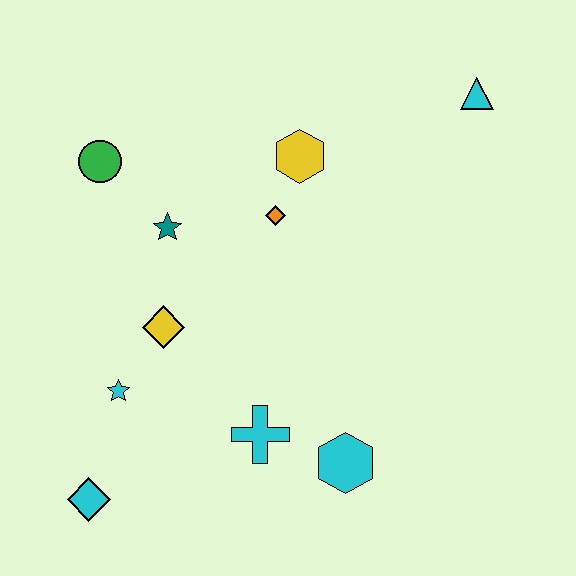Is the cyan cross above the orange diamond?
No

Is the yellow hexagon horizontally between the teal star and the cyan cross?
No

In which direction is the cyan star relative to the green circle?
The cyan star is below the green circle.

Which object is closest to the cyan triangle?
The yellow hexagon is closest to the cyan triangle.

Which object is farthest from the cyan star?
The cyan triangle is farthest from the cyan star.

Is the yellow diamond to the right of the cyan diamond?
Yes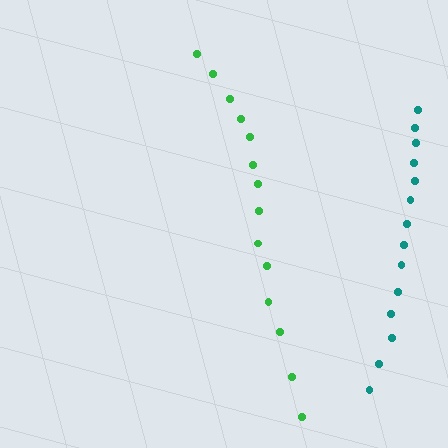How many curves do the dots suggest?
There are 2 distinct paths.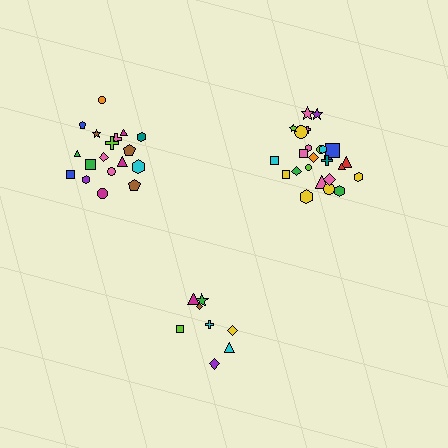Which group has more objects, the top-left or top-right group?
The top-right group.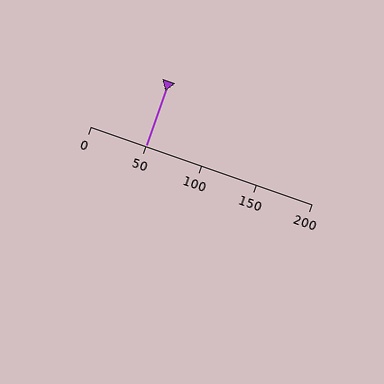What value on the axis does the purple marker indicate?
The marker indicates approximately 50.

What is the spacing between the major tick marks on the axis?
The major ticks are spaced 50 apart.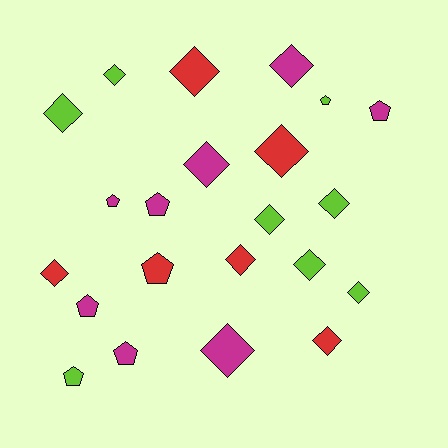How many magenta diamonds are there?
There are 3 magenta diamonds.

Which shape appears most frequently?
Diamond, with 14 objects.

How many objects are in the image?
There are 22 objects.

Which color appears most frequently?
Lime, with 8 objects.